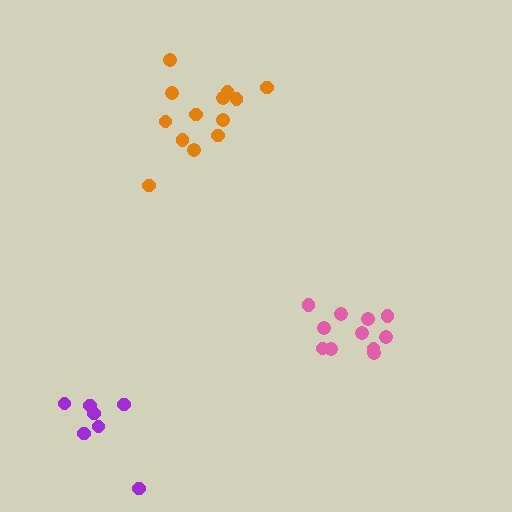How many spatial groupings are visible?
There are 3 spatial groupings.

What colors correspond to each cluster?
The clusters are colored: purple, pink, orange.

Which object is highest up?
The orange cluster is topmost.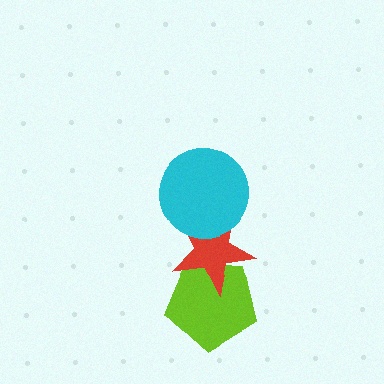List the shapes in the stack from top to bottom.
From top to bottom: the cyan circle, the red star, the lime pentagon.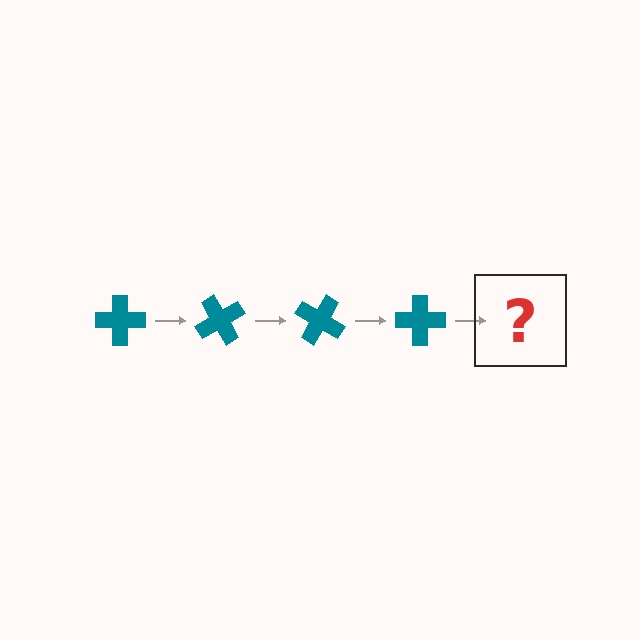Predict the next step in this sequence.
The next step is a teal cross rotated 240 degrees.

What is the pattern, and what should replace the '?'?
The pattern is that the cross rotates 60 degrees each step. The '?' should be a teal cross rotated 240 degrees.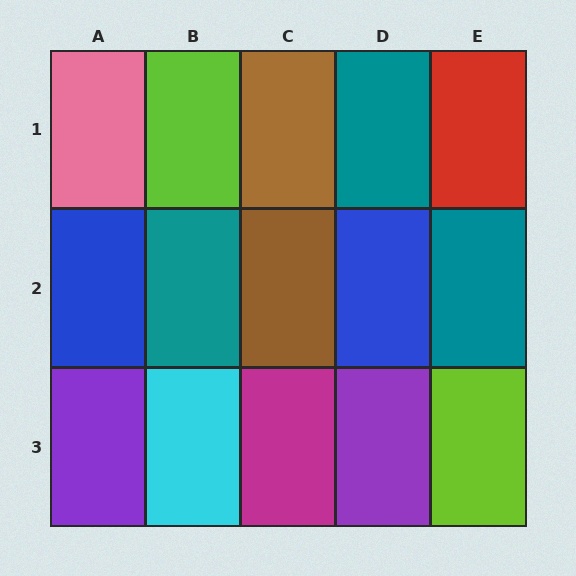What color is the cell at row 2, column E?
Teal.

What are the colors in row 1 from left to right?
Pink, lime, brown, teal, red.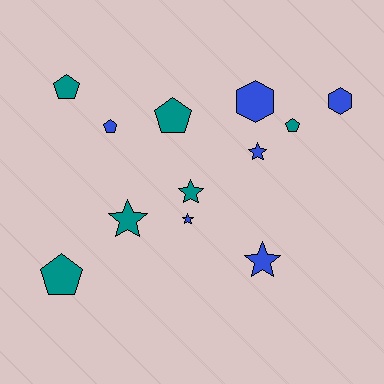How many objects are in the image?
There are 12 objects.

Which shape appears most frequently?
Pentagon, with 5 objects.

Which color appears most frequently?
Blue, with 6 objects.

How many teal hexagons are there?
There are no teal hexagons.